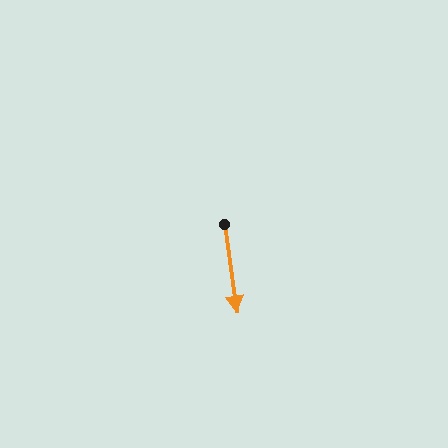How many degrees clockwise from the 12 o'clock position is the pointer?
Approximately 172 degrees.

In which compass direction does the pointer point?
South.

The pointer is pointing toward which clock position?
Roughly 6 o'clock.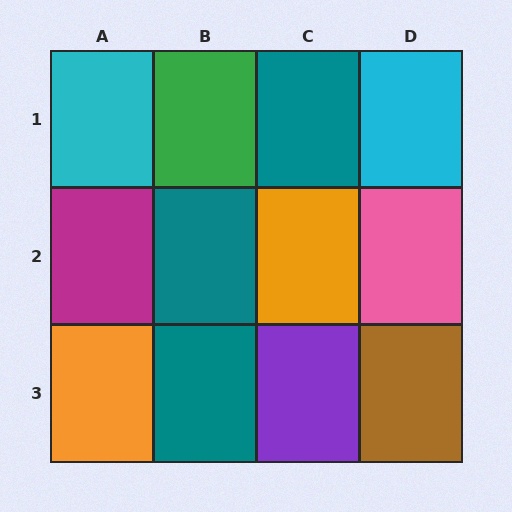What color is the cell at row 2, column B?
Teal.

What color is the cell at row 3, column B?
Teal.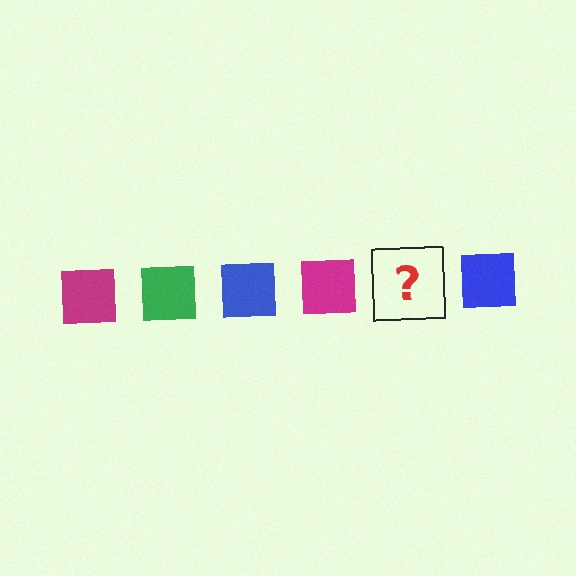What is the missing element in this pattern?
The missing element is a green square.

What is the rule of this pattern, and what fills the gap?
The rule is that the pattern cycles through magenta, green, blue squares. The gap should be filled with a green square.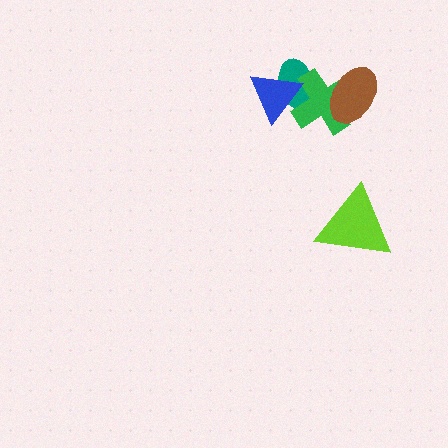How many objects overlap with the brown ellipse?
1 object overlaps with the brown ellipse.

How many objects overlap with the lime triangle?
0 objects overlap with the lime triangle.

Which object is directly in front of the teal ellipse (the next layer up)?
The green cross is directly in front of the teal ellipse.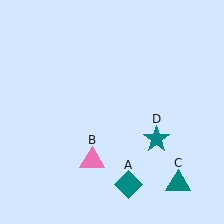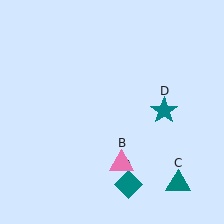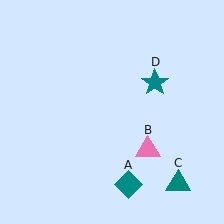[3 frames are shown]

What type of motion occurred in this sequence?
The pink triangle (object B), teal star (object D) rotated counterclockwise around the center of the scene.